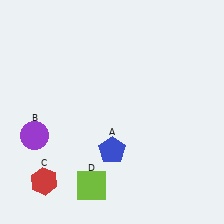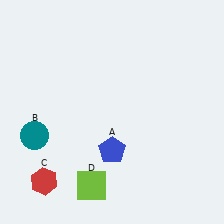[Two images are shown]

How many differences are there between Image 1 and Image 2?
There is 1 difference between the two images.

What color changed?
The circle (B) changed from purple in Image 1 to teal in Image 2.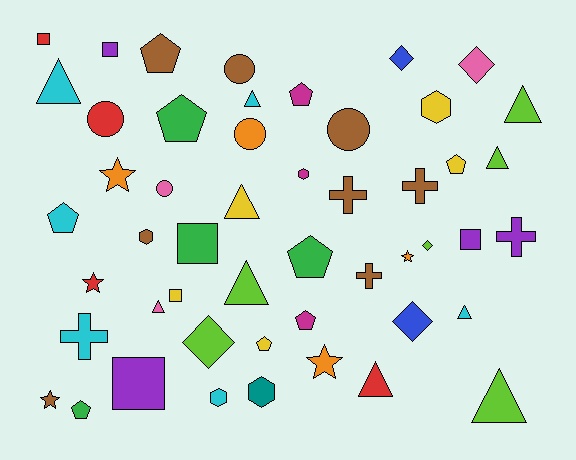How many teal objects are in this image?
There is 1 teal object.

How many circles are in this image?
There are 5 circles.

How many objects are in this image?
There are 50 objects.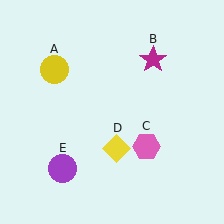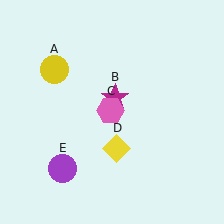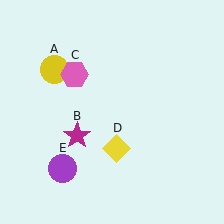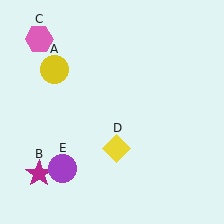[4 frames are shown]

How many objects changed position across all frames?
2 objects changed position: magenta star (object B), pink hexagon (object C).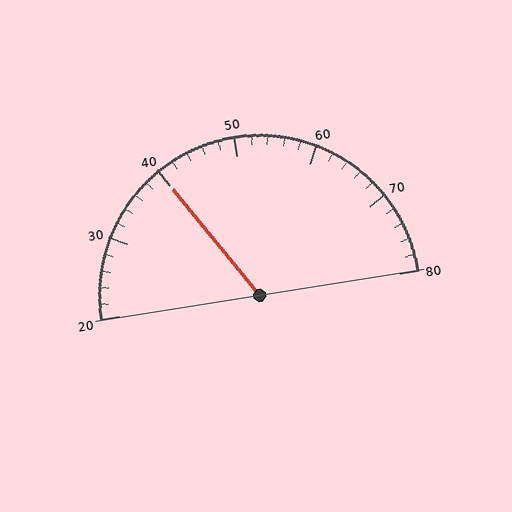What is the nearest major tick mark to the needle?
The nearest major tick mark is 40.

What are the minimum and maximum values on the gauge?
The gauge ranges from 20 to 80.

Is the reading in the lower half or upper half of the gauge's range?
The reading is in the lower half of the range (20 to 80).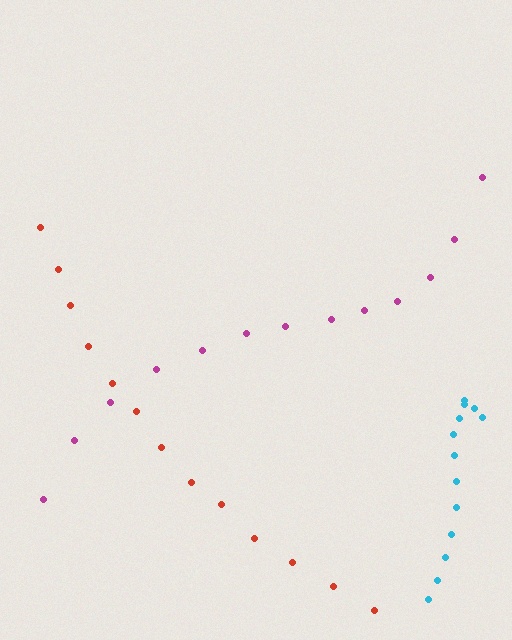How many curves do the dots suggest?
There are 3 distinct paths.